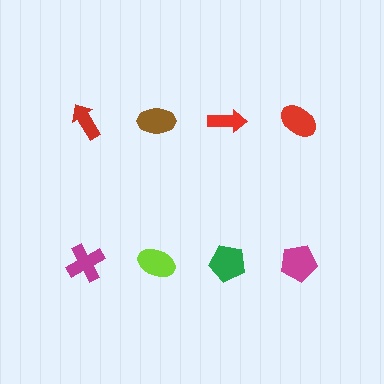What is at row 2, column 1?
A magenta cross.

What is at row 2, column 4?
A magenta pentagon.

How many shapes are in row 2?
4 shapes.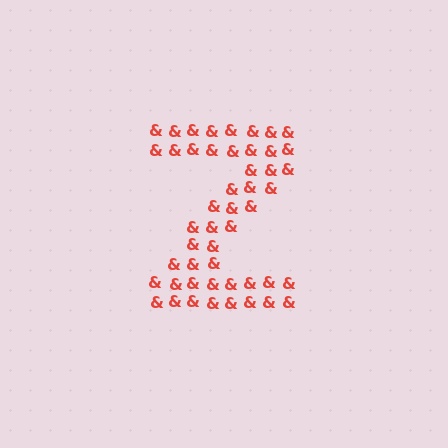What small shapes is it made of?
It is made of small ampersands.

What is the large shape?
The large shape is the letter Z.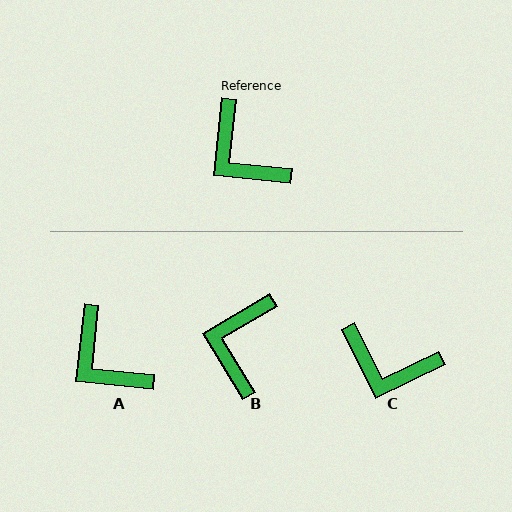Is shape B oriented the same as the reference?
No, it is off by about 53 degrees.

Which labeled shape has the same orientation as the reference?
A.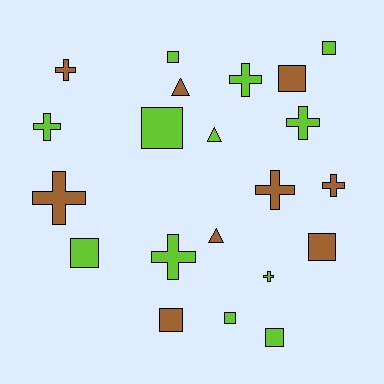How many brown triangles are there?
There are 2 brown triangles.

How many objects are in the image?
There are 21 objects.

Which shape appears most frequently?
Cross, with 9 objects.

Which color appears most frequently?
Lime, with 12 objects.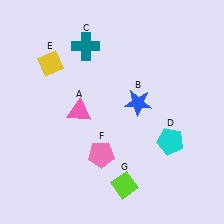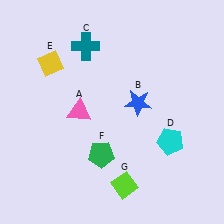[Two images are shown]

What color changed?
The pentagon (F) changed from pink in Image 1 to green in Image 2.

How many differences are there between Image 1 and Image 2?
There is 1 difference between the two images.